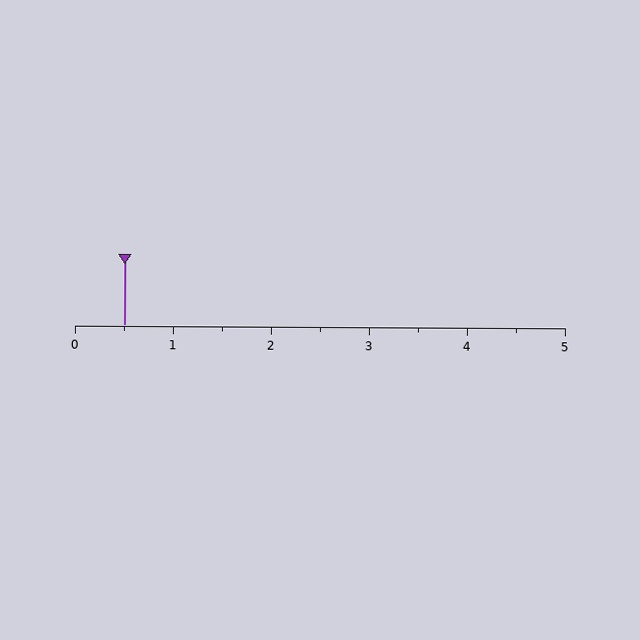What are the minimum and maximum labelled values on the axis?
The axis runs from 0 to 5.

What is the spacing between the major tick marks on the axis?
The major ticks are spaced 1 apart.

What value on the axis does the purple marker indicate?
The marker indicates approximately 0.5.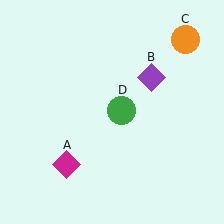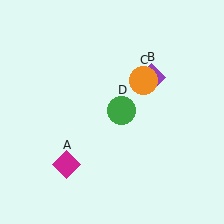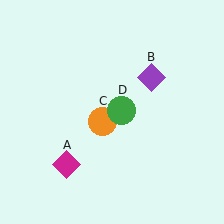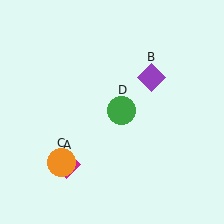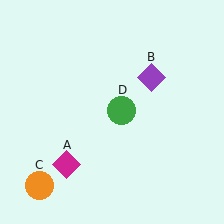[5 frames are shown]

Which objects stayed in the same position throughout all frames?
Magenta diamond (object A) and purple diamond (object B) and green circle (object D) remained stationary.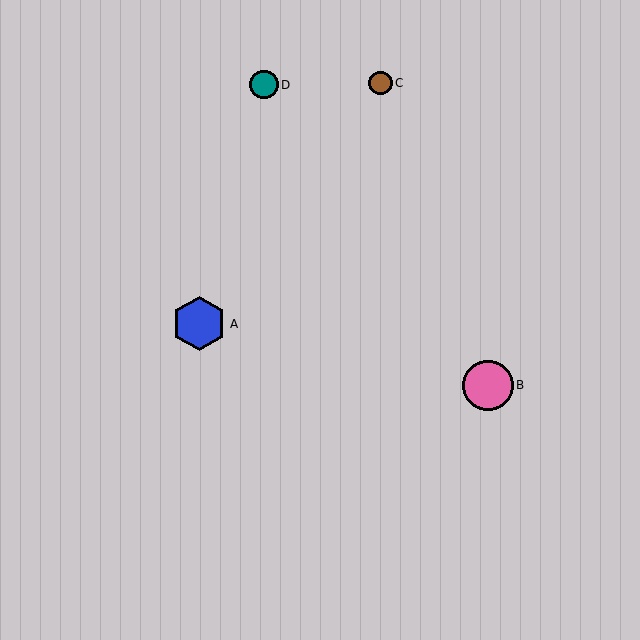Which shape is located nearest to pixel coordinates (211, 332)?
The blue hexagon (labeled A) at (199, 324) is nearest to that location.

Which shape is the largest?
The blue hexagon (labeled A) is the largest.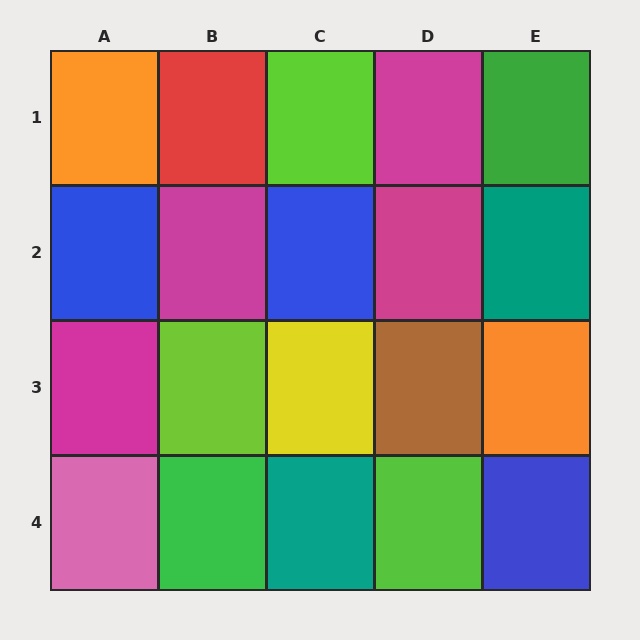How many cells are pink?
1 cell is pink.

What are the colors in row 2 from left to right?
Blue, magenta, blue, magenta, teal.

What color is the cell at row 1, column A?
Orange.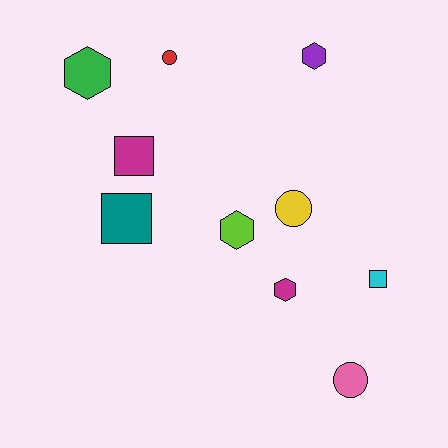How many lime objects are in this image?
There is 1 lime object.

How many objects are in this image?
There are 10 objects.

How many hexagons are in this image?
There are 4 hexagons.